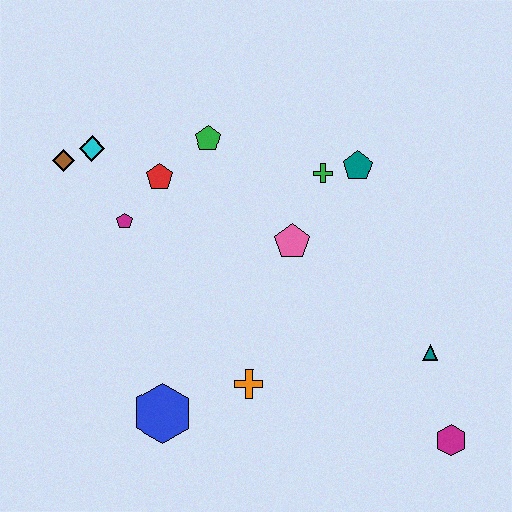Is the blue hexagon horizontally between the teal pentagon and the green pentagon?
No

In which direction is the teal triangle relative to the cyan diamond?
The teal triangle is to the right of the cyan diamond.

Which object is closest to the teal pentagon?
The green cross is closest to the teal pentagon.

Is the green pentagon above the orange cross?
Yes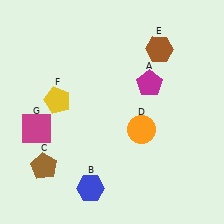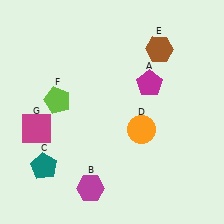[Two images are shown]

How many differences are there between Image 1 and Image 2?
There are 3 differences between the two images.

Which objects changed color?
B changed from blue to magenta. C changed from brown to teal. F changed from yellow to lime.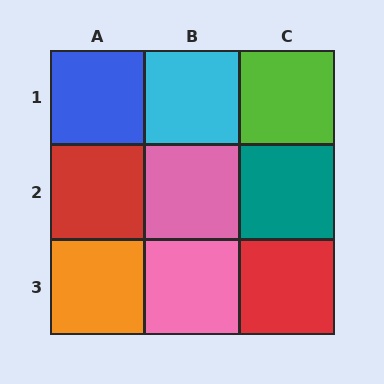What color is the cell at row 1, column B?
Cyan.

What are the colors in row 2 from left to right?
Red, pink, teal.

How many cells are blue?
1 cell is blue.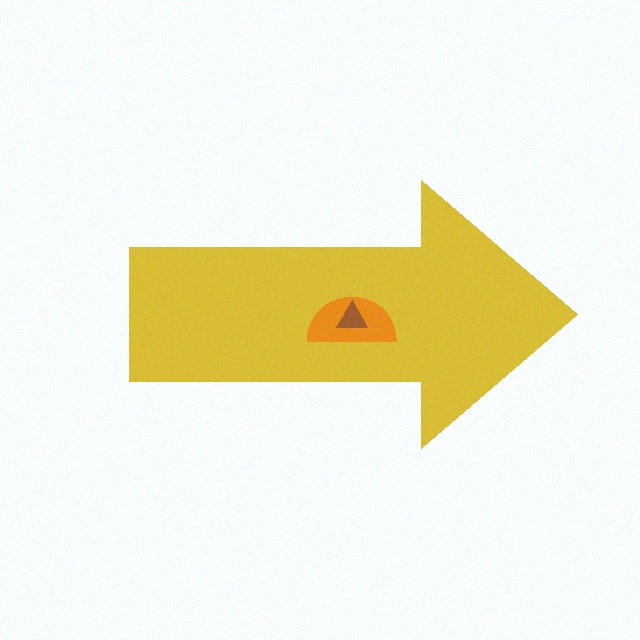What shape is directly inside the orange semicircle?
The brown triangle.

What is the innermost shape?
The brown triangle.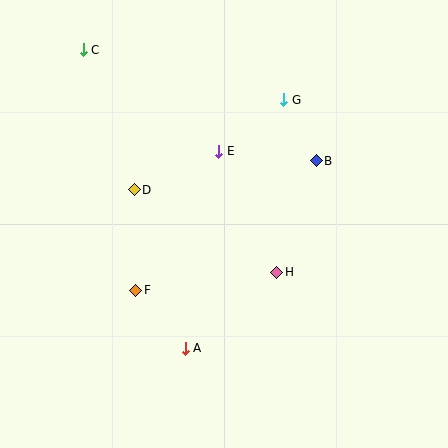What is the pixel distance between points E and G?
The distance between E and G is 83 pixels.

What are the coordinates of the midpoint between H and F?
The midpoint between H and F is at (206, 281).